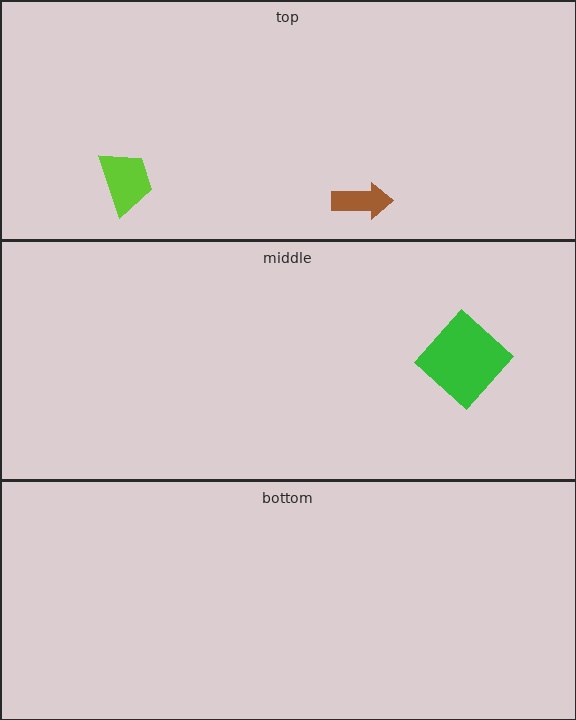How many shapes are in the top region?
2.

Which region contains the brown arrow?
The top region.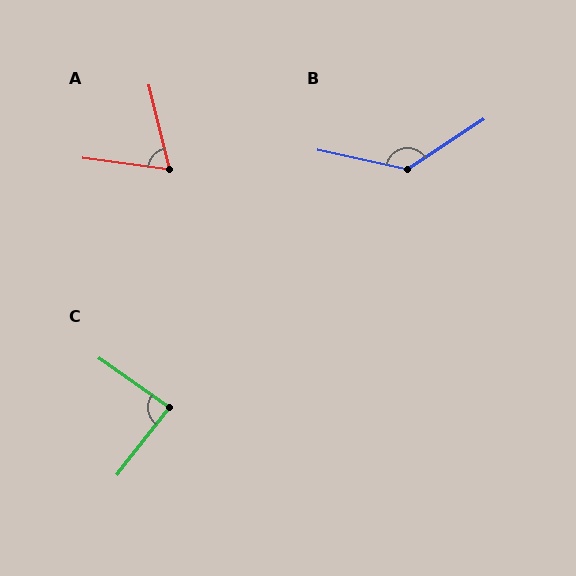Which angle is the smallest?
A, at approximately 69 degrees.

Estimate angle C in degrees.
Approximately 87 degrees.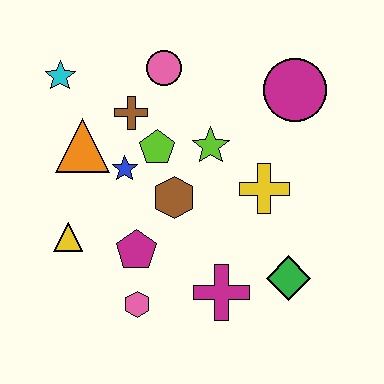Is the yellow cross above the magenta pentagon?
Yes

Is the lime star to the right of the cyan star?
Yes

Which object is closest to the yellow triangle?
The magenta pentagon is closest to the yellow triangle.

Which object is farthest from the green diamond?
The cyan star is farthest from the green diamond.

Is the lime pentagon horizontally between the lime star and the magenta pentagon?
Yes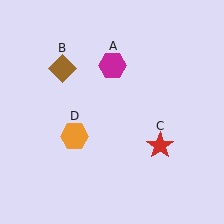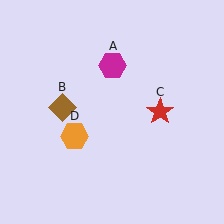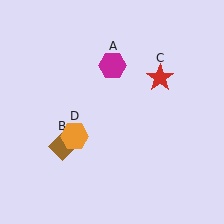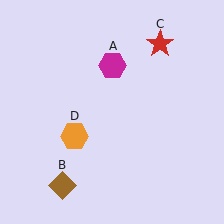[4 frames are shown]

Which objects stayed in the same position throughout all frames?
Magenta hexagon (object A) and orange hexagon (object D) remained stationary.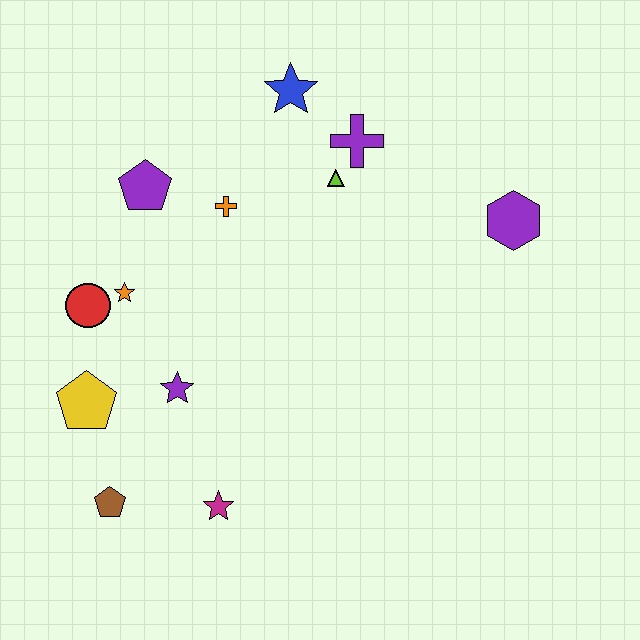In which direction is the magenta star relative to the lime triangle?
The magenta star is below the lime triangle.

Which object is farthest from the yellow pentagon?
The purple hexagon is farthest from the yellow pentagon.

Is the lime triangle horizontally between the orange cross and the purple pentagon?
No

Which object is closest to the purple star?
The yellow pentagon is closest to the purple star.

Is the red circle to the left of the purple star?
Yes